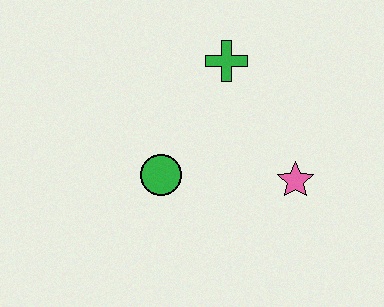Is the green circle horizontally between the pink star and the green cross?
No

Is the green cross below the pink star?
No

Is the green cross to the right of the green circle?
Yes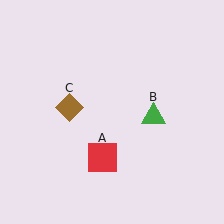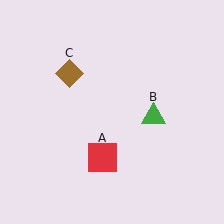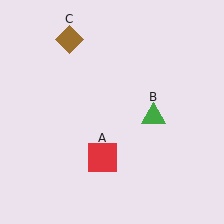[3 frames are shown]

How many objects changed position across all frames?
1 object changed position: brown diamond (object C).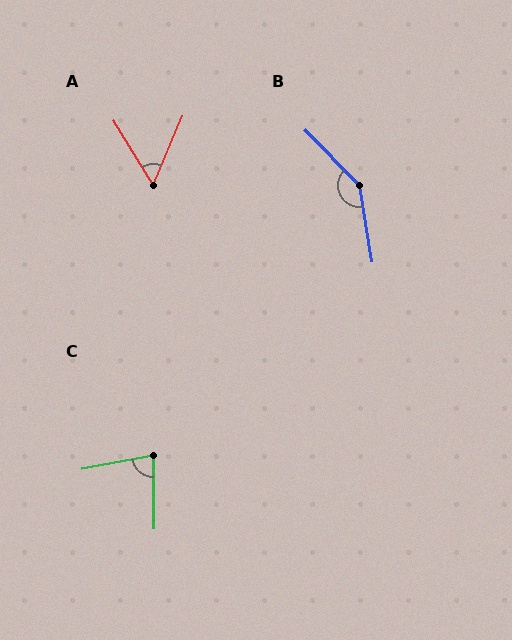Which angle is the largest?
B, at approximately 145 degrees.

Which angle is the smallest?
A, at approximately 55 degrees.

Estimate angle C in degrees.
Approximately 80 degrees.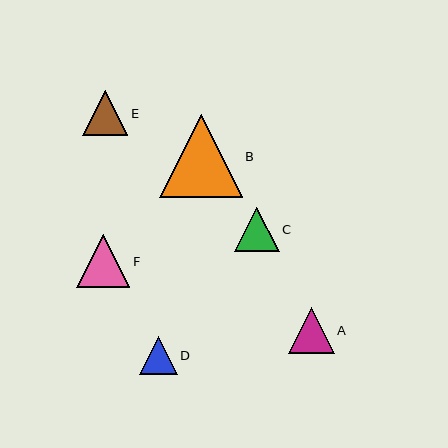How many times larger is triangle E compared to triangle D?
Triangle E is approximately 1.2 times the size of triangle D.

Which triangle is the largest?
Triangle B is the largest with a size of approximately 83 pixels.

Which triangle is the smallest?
Triangle D is the smallest with a size of approximately 38 pixels.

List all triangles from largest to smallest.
From largest to smallest: B, F, A, E, C, D.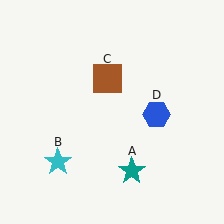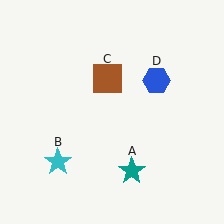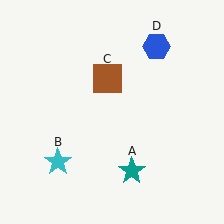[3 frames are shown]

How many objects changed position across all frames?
1 object changed position: blue hexagon (object D).